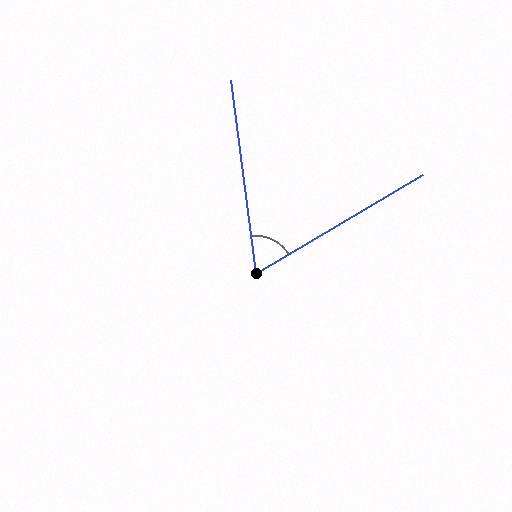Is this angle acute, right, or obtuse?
It is acute.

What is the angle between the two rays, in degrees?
Approximately 67 degrees.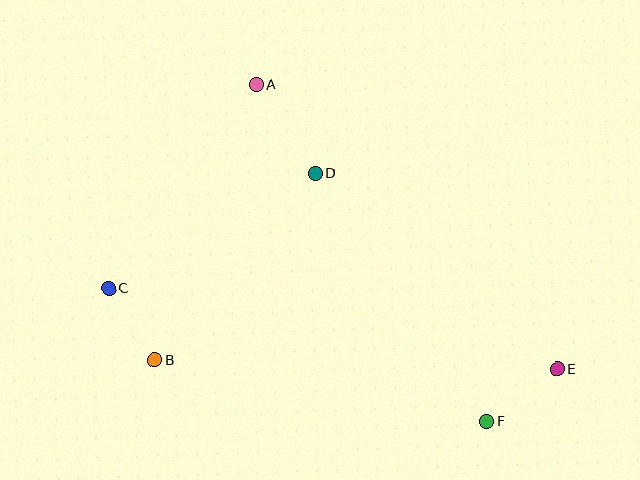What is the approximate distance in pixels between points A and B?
The distance between A and B is approximately 294 pixels.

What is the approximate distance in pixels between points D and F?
The distance between D and F is approximately 301 pixels.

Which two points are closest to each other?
Points B and C are closest to each other.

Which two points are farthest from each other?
Points C and E are farthest from each other.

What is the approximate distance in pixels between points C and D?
The distance between C and D is approximately 236 pixels.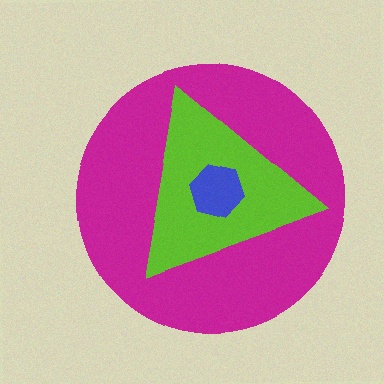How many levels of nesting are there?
3.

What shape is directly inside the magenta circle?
The lime triangle.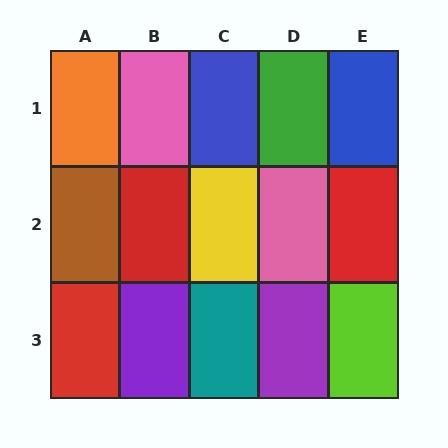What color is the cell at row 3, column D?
Purple.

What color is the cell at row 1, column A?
Orange.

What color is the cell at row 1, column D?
Green.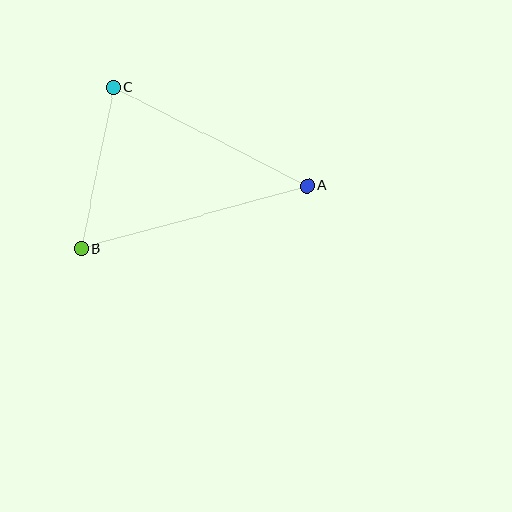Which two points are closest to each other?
Points B and C are closest to each other.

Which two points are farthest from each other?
Points A and B are farthest from each other.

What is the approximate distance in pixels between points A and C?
The distance between A and C is approximately 217 pixels.